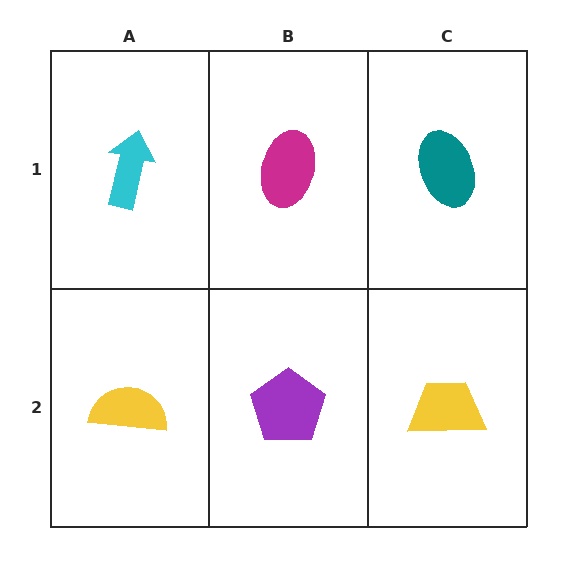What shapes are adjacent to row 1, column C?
A yellow trapezoid (row 2, column C), a magenta ellipse (row 1, column B).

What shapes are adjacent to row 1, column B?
A purple pentagon (row 2, column B), a cyan arrow (row 1, column A), a teal ellipse (row 1, column C).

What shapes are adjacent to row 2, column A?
A cyan arrow (row 1, column A), a purple pentagon (row 2, column B).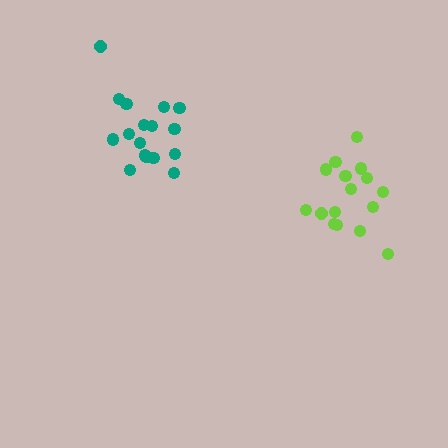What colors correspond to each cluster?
The clusters are colored: lime, teal.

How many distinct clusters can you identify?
There are 2 distinct clusters.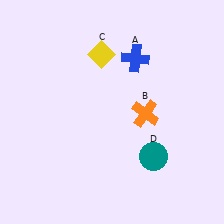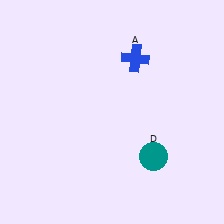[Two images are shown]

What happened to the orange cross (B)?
The orange cross (B) was removed in Image 2. It was in the bottom-right area of Image 1.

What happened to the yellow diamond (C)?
The yellow diamond (C) was removed in Image 2. It was in the top-left area of Image 1.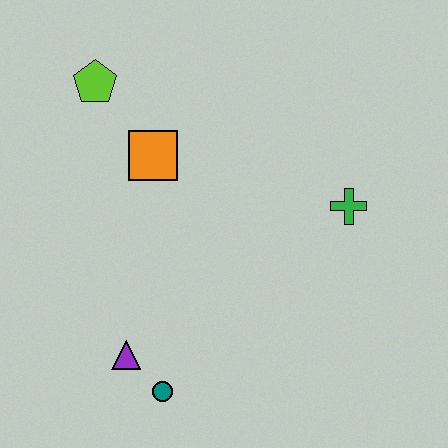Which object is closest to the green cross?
The orange square is closest to the green cross.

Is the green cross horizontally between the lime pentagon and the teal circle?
No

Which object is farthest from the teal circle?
The lime pentagon is farthest from the teal circle.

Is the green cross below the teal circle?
No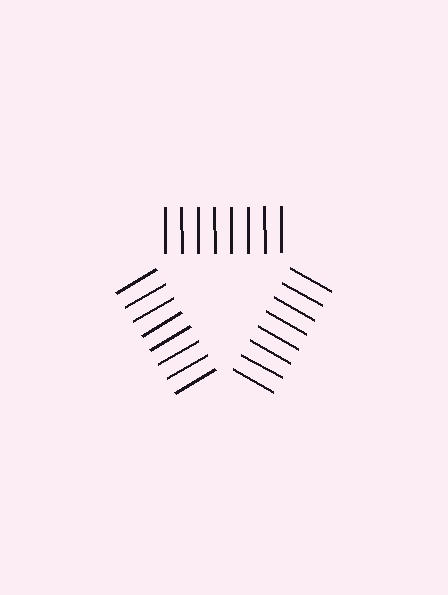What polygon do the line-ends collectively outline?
An illusory triangle — the line segments terminate on its edges but no continuous stroke is drawn.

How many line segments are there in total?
24 — 8 along each of the 3 edges.